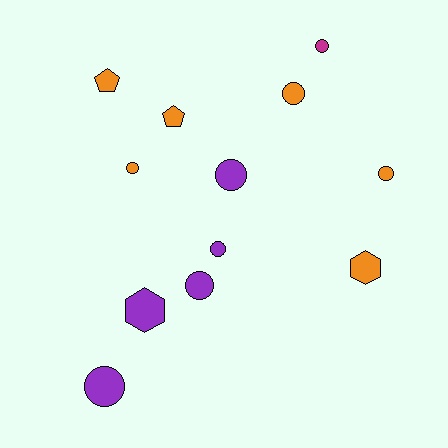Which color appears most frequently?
Orange, with 6 objects.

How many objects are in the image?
There are 12 objects.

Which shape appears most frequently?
Circle, with 8 objects.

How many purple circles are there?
There are 4 purple circles.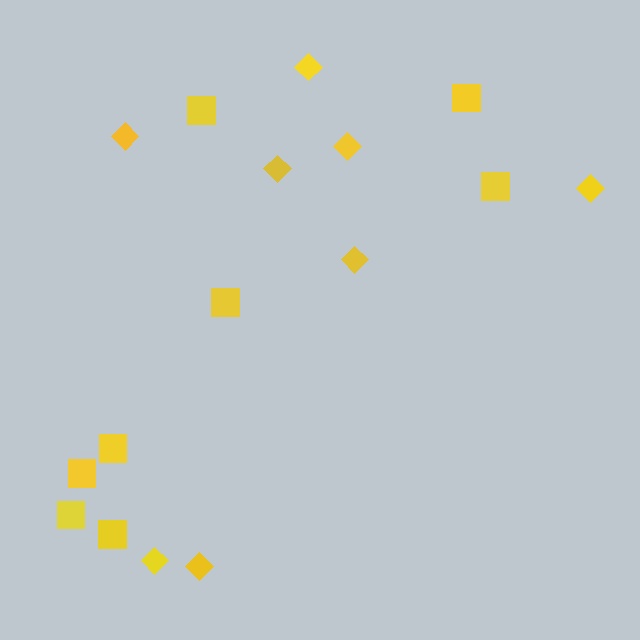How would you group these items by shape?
There are 2 groups: one group of diamonds (8) and one group of squares (8).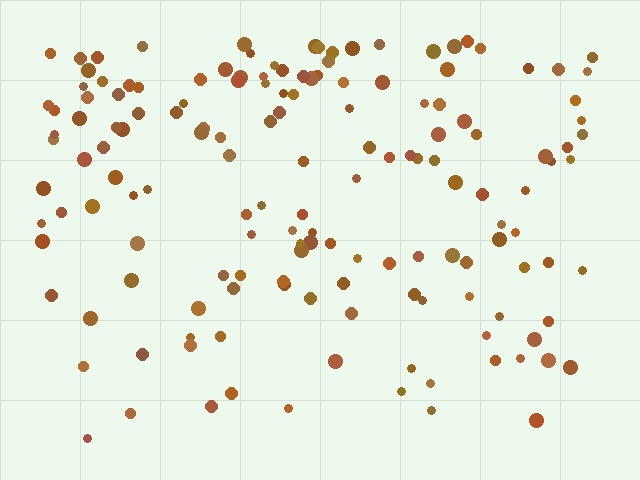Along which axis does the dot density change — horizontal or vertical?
Vertical.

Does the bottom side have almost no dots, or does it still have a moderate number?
Still a moderate number, just noticeably fewer than the top.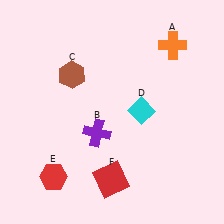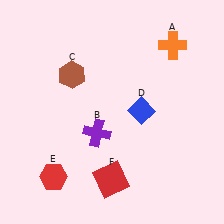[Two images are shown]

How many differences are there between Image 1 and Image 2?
There is 1 difference between the two images.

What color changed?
The diamond (D) changed from cyan in Image 1 to blue in Image 2.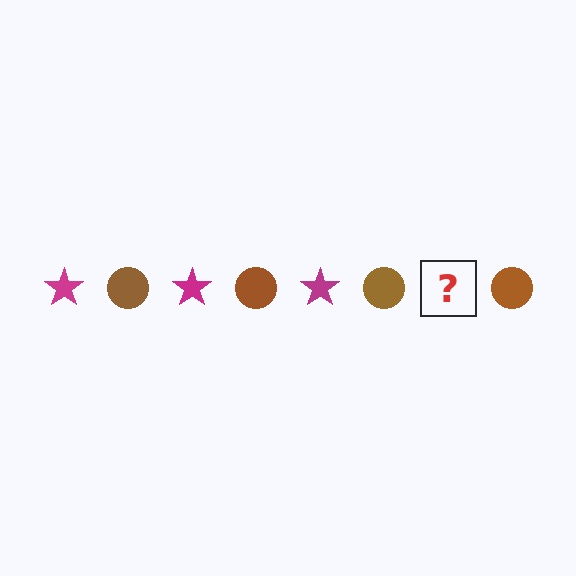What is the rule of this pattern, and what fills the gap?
The rule is that the pattern alternates between magenta star and brown circle. The gap should be filled with a magenta star.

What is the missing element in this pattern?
The missing element is a magenta star.